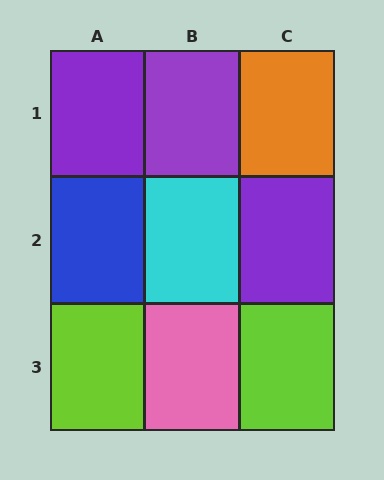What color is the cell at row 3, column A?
Lime.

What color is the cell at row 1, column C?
Orange.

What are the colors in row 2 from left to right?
Blue, cyan, purple.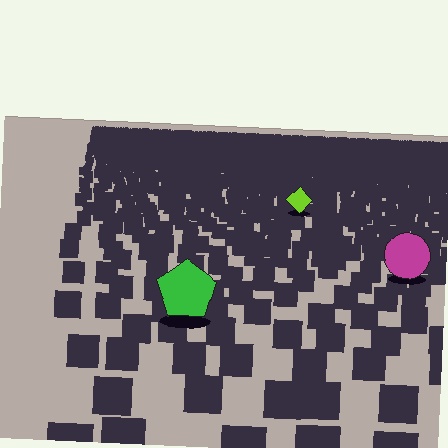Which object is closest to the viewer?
The green pentagon is closest. The texture marks near it are larger and more spread out.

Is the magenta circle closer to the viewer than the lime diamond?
Yes. The magenta circle is closer — you can tell from the texture gradient: the ground texture is coarser near it.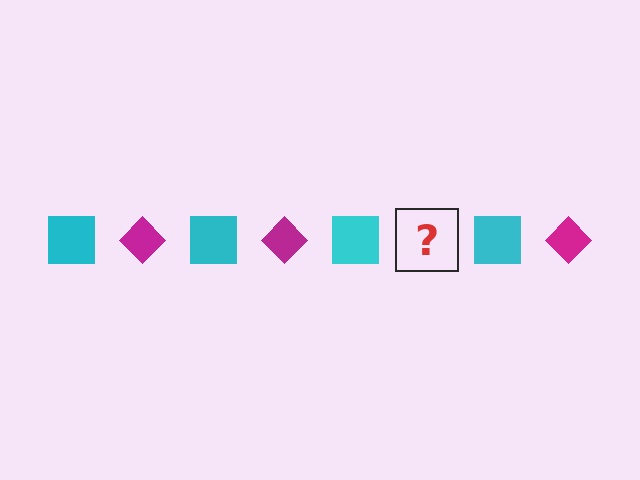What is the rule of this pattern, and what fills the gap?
The rule is that the pattern alternates between cyan square and magenta diamond. The gap should be filled with a magenta diamond.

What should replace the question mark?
The question mark should be replaced with a magenta diamond.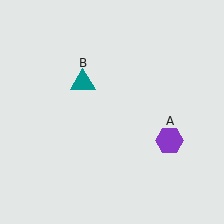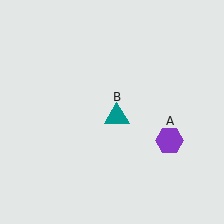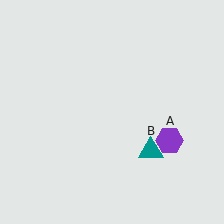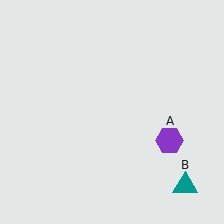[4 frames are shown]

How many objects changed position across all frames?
1 object changed position: teal triangle (object B).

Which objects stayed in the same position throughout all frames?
Purple hexagon (object A) remained stationary.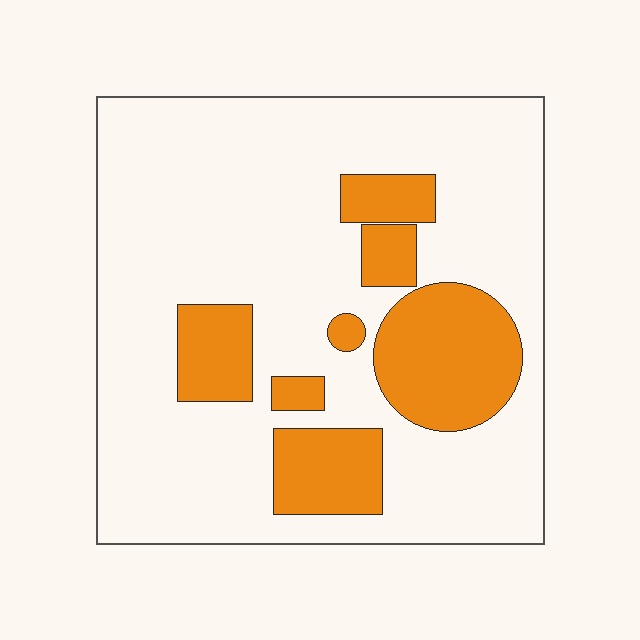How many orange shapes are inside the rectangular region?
7.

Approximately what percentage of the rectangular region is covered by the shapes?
Approximately 25%.